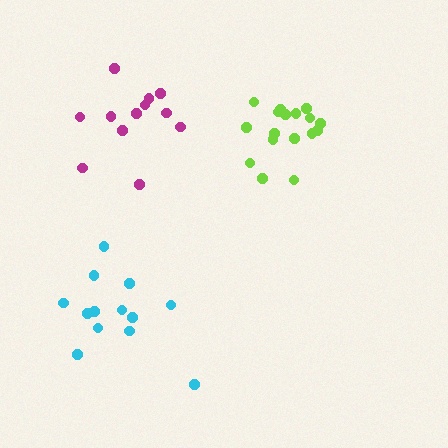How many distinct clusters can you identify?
There are 3 distinct clusters.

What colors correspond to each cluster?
The clusters are colored: lime, magenta, cyan.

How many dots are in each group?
Group 1: 17 dots, Group 2: 12 dots, Group 3: 13 dots (42 total).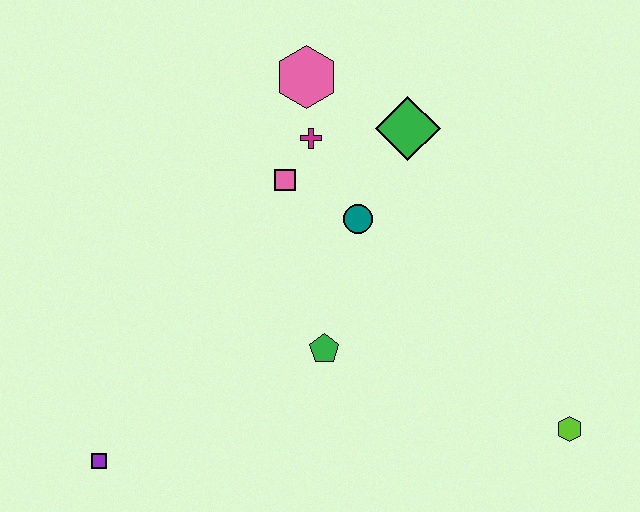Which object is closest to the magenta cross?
The pink square is closest to the magenta cross.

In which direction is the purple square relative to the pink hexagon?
The purple square is below the pink hexagon.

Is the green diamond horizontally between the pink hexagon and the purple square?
No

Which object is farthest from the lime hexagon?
The purple square is farthest from the lime hexagon.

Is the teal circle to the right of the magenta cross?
Yes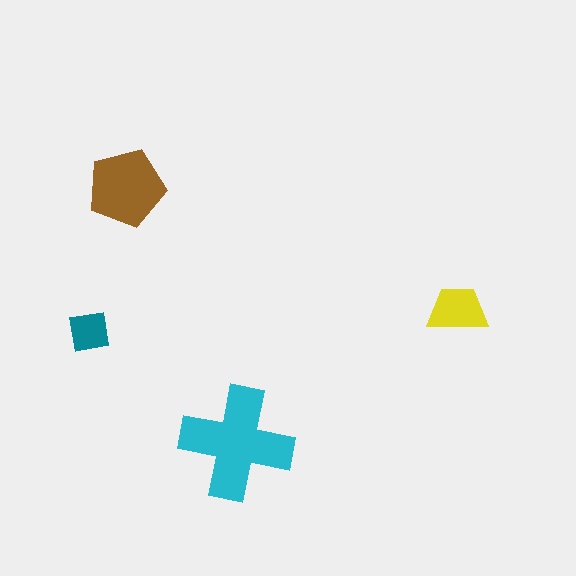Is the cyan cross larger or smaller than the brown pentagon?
Larger.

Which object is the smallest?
The teal square.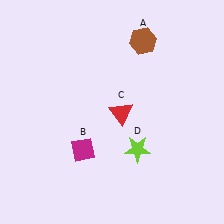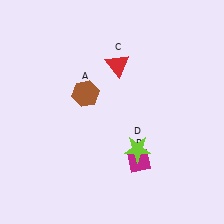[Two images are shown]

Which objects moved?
The objects that moved are: the brown hexagon (A), the magenta diamond (B), the red triangle (C).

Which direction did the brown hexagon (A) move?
The brown hexagon (A) moved left.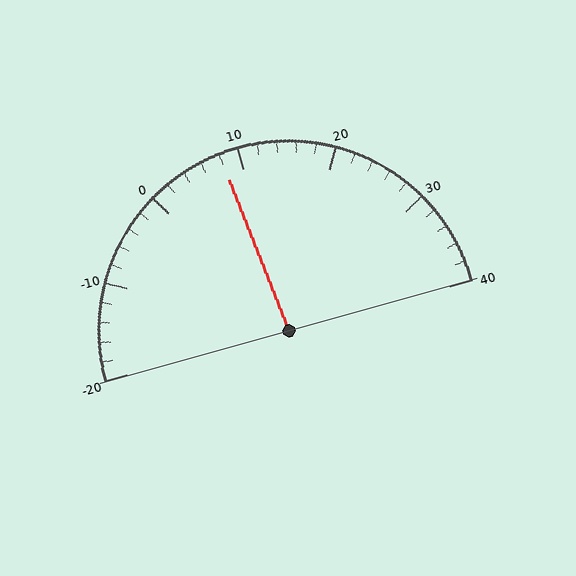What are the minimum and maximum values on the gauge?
The gauge ranges from -20 to 40.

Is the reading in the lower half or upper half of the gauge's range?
The reading is in the lower half of the range (-20 to 40).